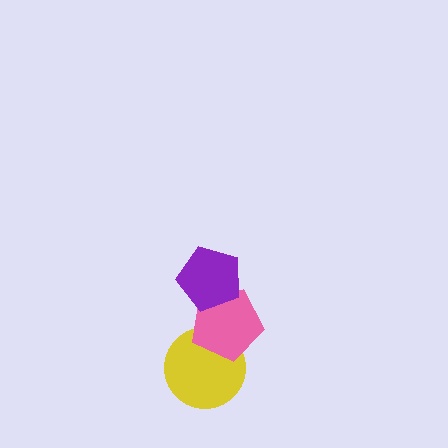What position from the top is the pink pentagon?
The pink pentagon is 2nd from the top.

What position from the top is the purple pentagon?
The purple pentagon is 1st from the top.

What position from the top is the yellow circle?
The yellow circle is 3rd from the top.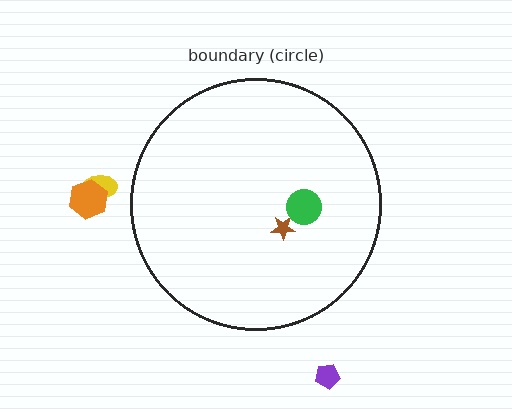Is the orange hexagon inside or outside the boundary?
Outside.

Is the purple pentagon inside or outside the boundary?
Outside.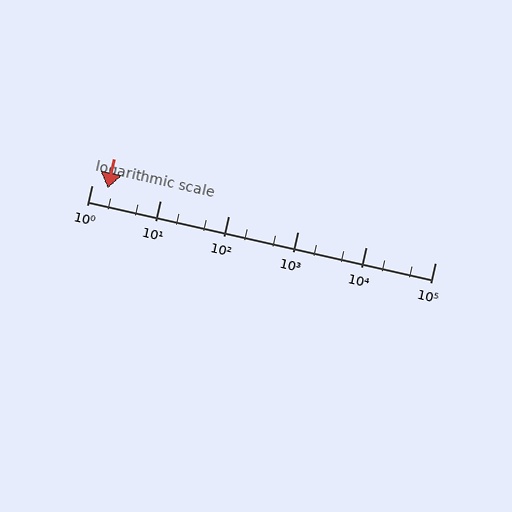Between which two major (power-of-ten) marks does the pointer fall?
The pointer is between 1 and 10.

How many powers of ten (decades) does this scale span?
The scale spans 5 decades, from 1 to 100000.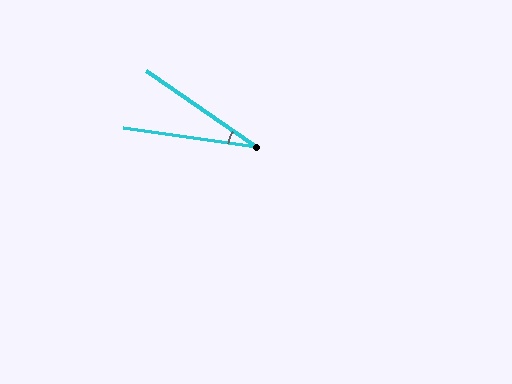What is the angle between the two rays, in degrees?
Approximately 26 degrees.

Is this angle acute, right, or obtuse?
It is acute.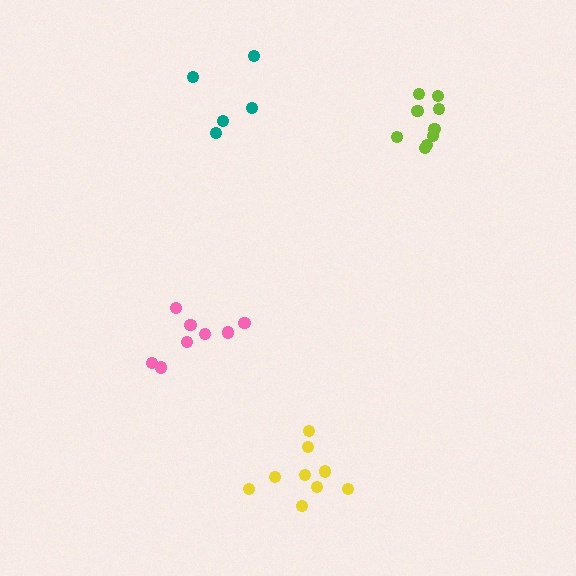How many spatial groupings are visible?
There are 4 spatial groupings.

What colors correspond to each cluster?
The clusters are colored: teal, yellow, pink, lime.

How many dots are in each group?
Group 1: 5 dots, Group 2: 9 dots, Group 3: 8 dots, Group 4: 9 dots (31 total).